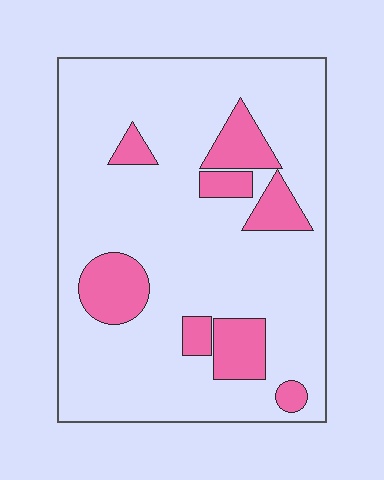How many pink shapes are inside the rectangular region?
8.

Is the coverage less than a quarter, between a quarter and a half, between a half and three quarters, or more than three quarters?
Less than a quarter.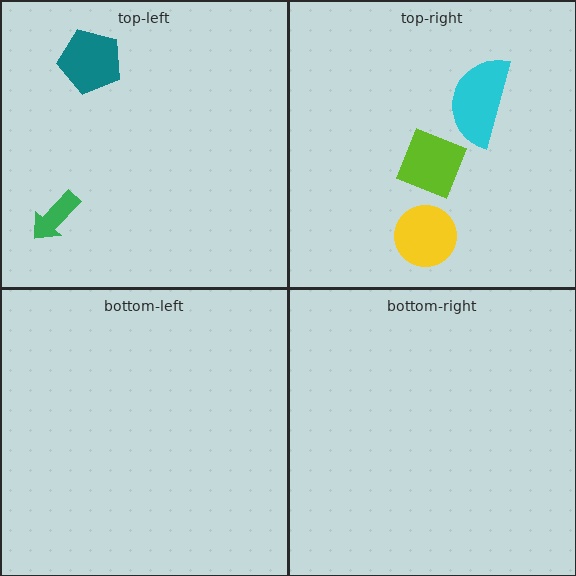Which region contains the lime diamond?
The top-right region.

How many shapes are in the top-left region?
2.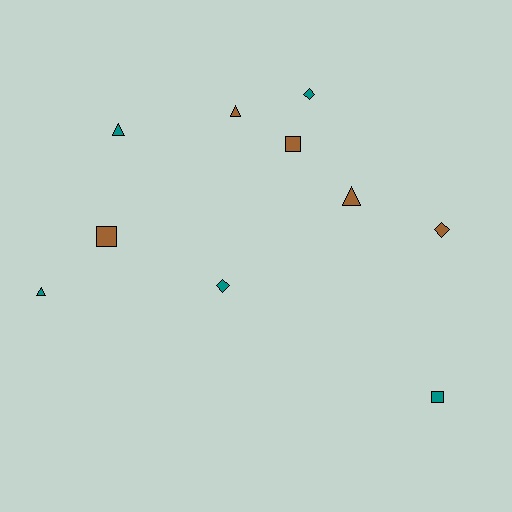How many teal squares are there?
There is 1 teal square.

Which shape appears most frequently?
Triangle, with 4 objects.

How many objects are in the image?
There are 10 objects.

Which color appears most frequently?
Brown, with 5 objects.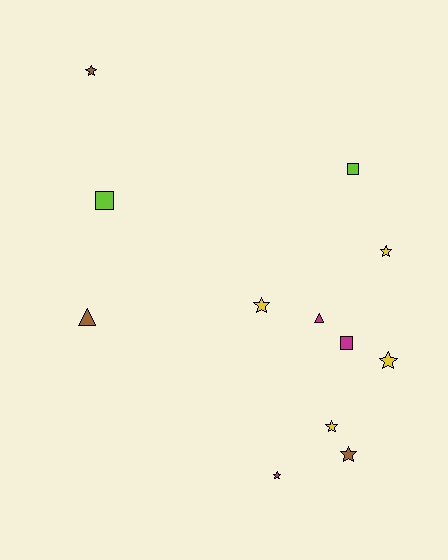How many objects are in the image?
There are 12 objects.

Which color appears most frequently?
Yellow, with 4 objects.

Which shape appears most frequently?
Star, with 7 objects.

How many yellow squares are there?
There are no yellow squares.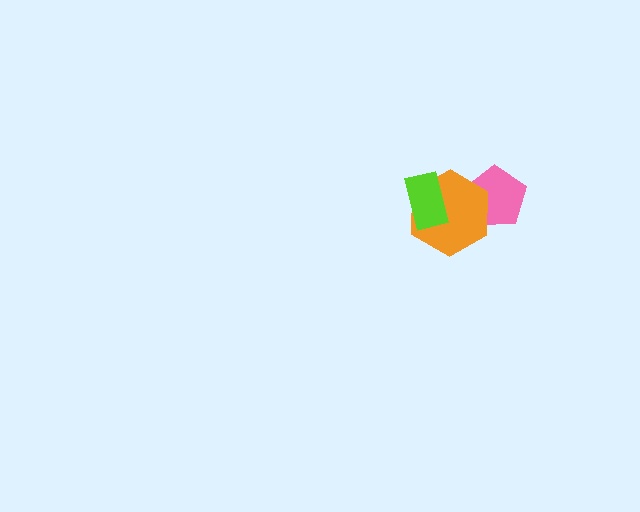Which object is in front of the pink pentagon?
The orange hexagon is in front of the pink pentagon.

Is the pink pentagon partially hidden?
Yes, it is partially covered by another shape.